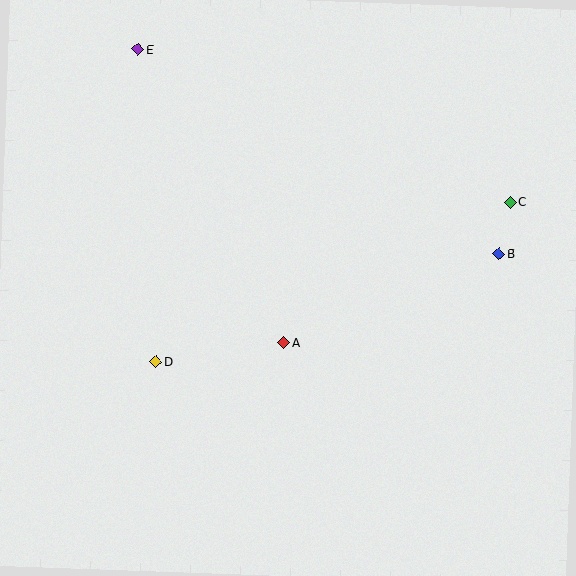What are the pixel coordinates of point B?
Point B is at (499, 254).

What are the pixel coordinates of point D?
Point D is at (156, 362).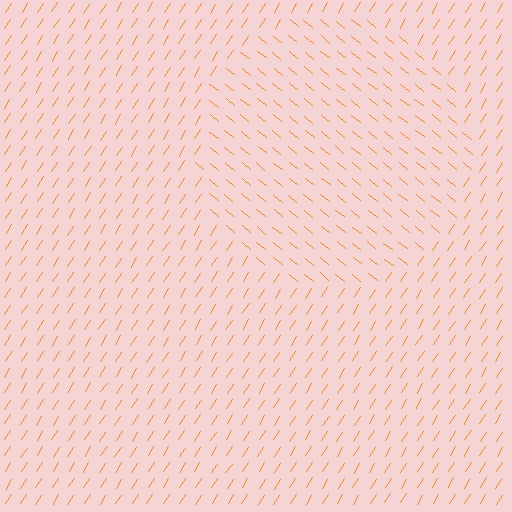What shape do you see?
I see a circle.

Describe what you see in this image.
The image is filled with small orange line segments. A circle region in the image has lines oriented differently from the surrounding lines, creating a visible texture boundary.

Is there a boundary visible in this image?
Yes, there is a texture boundary formed by a change in line orientation.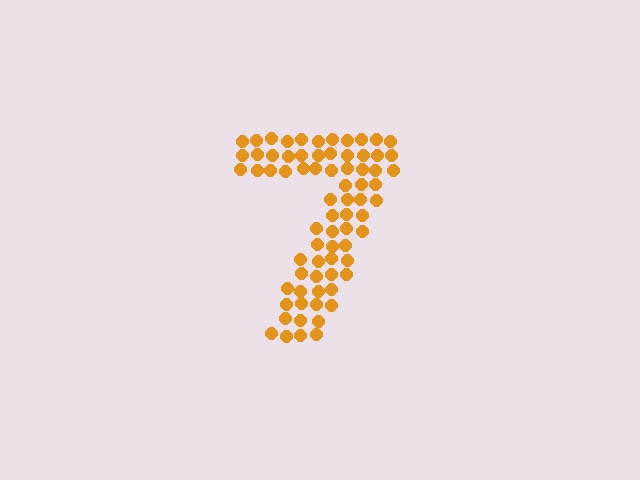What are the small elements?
The small elements are circles.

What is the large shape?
The large shape is the digit 7.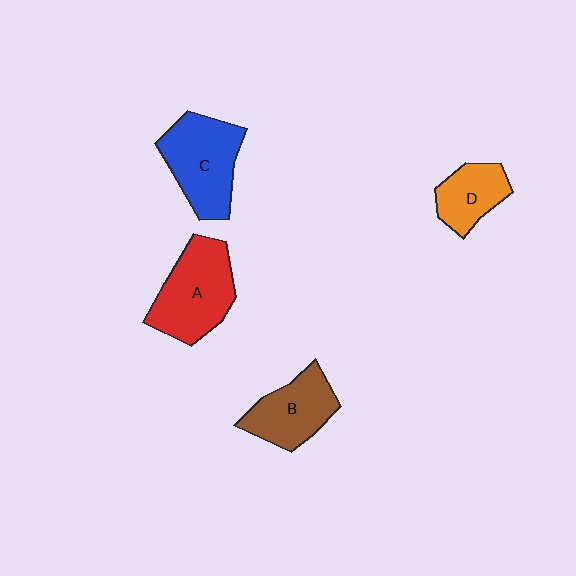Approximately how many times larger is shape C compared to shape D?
Approximately 1.7 times.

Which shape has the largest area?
Shape A (red).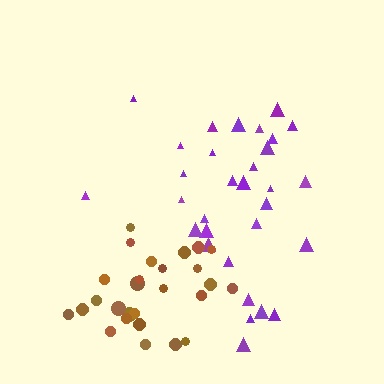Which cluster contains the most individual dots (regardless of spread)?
Purple (32).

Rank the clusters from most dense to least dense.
brown, purple.